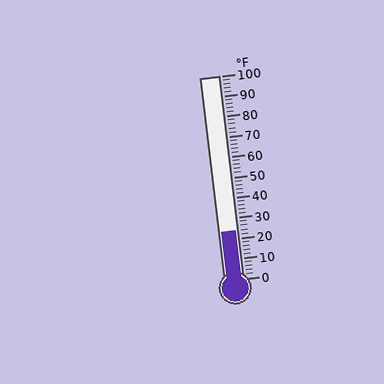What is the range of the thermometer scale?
The thermometer scale ranges from 0°F to 100°F.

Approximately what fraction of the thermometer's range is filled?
The thermometer is filled to approximately 25% of its range.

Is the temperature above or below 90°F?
The temperature is below 90°F.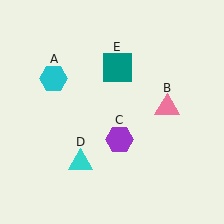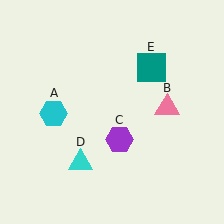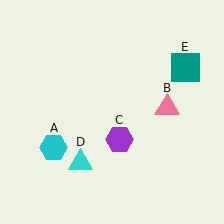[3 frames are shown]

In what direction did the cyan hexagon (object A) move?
The cyan hexagon (object A) moved down.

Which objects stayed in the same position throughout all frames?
Pink triangle (object B) and purple hexagon (object C) and cyan triangle (object D) remained stationary.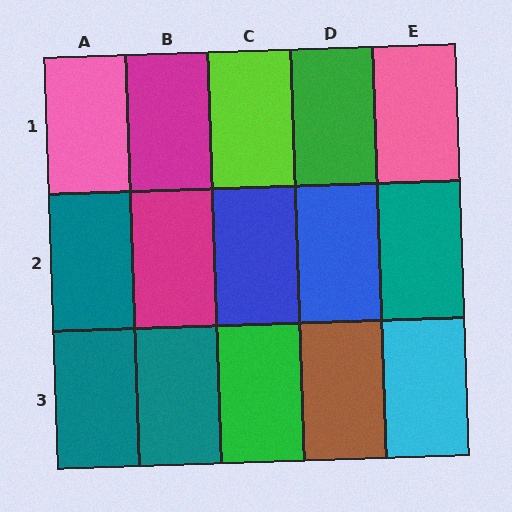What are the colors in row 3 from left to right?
Teal, teal, green, brown, cyan.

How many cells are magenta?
2 cells are magenta.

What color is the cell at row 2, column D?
Blue.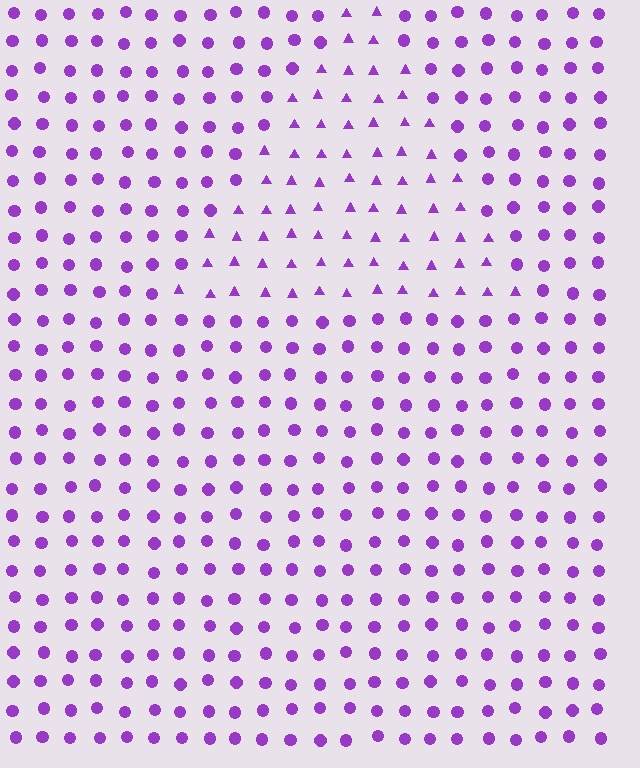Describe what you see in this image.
The image is filled with small purple elements arranged in a uniform grid. A triangle-shaped region contains triangles, while the surrounding area contains circles. The boundary is defined purely by the change in element shape.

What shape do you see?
I see a triangle.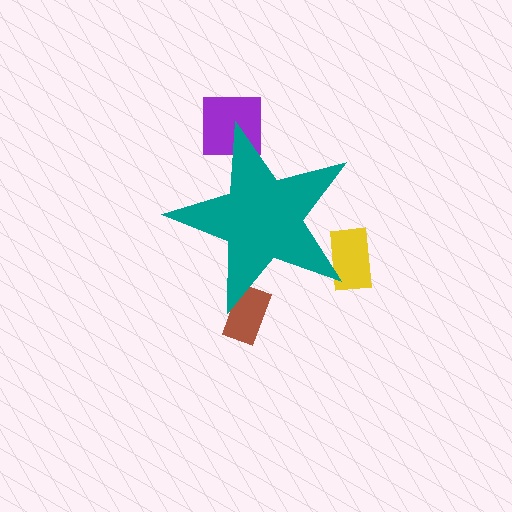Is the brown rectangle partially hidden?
Yes, the brown rectangle is partially hidden behind the teal star.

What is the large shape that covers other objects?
A teal star.